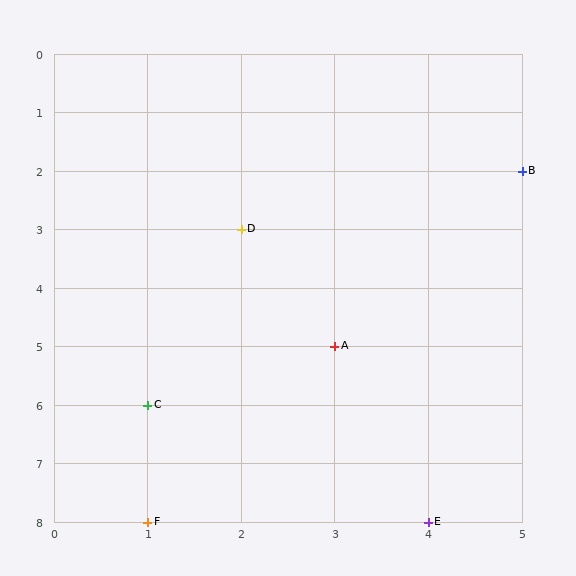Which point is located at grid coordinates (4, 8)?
Point E is at (4, 8).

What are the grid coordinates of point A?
Point A is at grid coordinates (3, 5).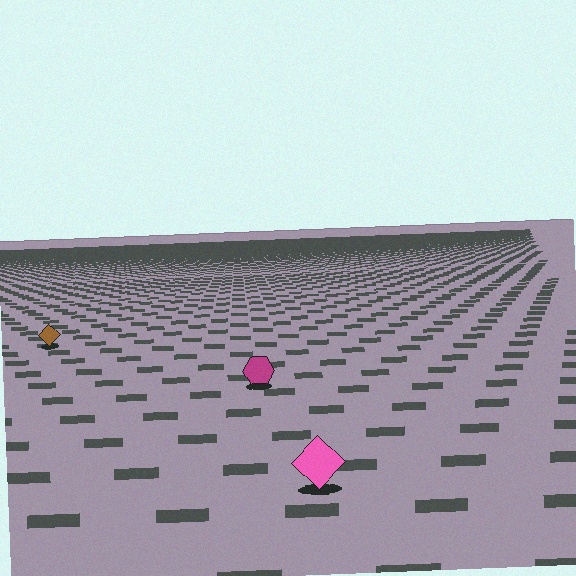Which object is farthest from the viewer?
The brown diamond is farthest from the viewer. It appears smaller and the ground texture around it is denser.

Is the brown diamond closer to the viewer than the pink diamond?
No. The pink diamond is closer — you can tell from the texture gradient: the ground texture is coarser near it.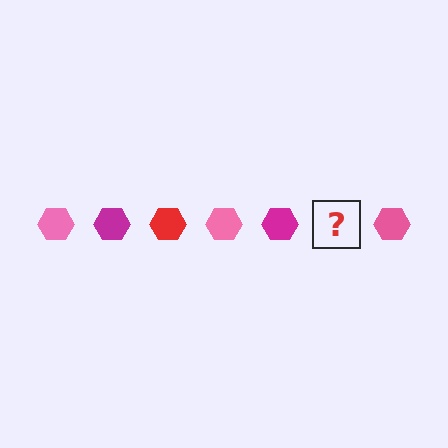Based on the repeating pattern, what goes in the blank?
The blank should be a red hexagon.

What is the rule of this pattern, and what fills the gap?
The rule is that the pattern cycles through pink, magenta, red hexagons. The gap should be filled with a red hexagon.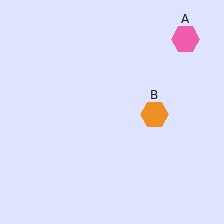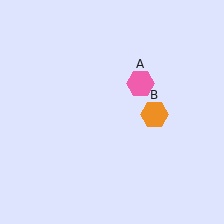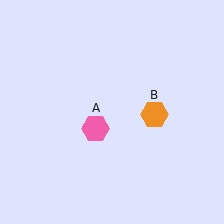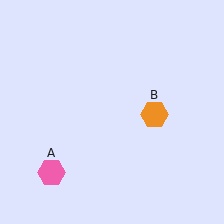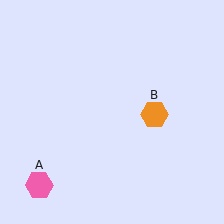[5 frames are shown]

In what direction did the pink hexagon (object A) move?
The pink hexagon (object A) moved down and to the left.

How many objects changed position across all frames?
1 object changed position: pink hexagon (object A).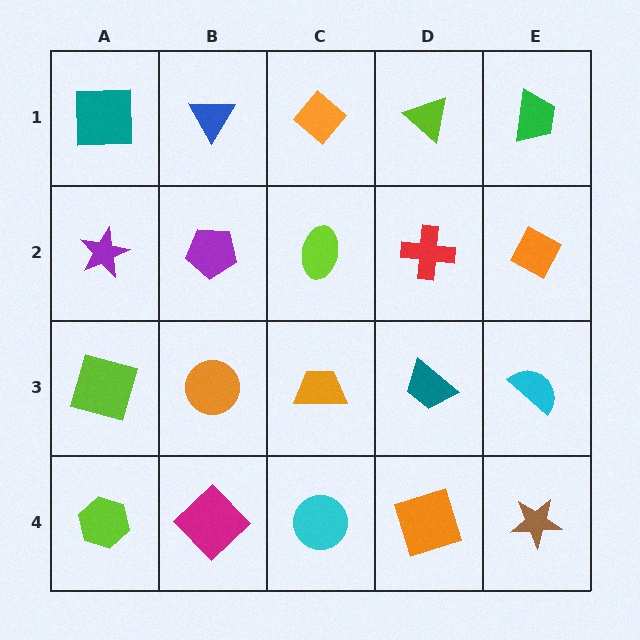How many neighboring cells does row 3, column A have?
3.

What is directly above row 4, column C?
An orange trapezoid.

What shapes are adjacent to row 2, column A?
A teal square (row 1, column A), a lime square (row 3, column A), a purple pentagon (row 2, column B).